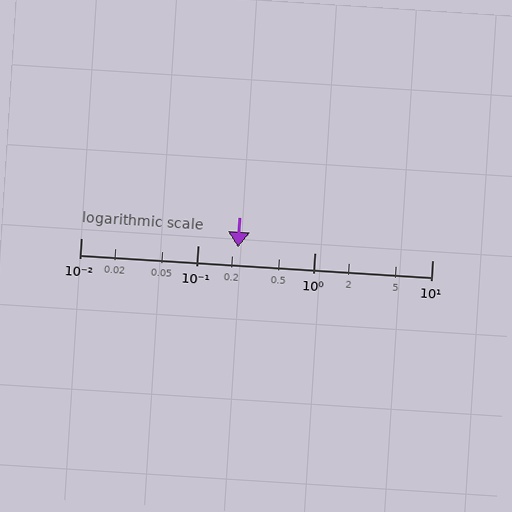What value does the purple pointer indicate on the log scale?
The pointer indicates approximately 0.22.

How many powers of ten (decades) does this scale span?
The scale spans 3 decades, from 0.01 to 10.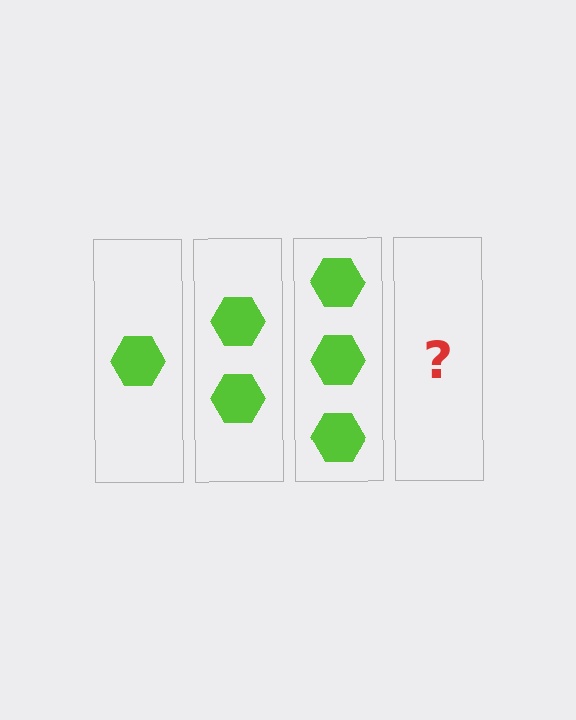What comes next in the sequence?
The next element should be 4 hexagons.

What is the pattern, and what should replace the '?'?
The pattern is that each step adds one more hexagon. The '?' should be 4 hexagons.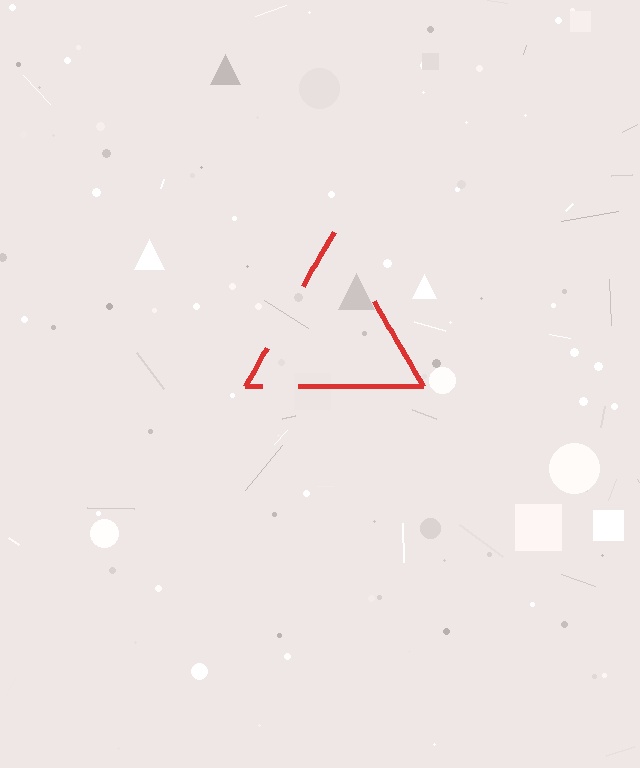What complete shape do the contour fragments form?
The contour fragments form a triangle.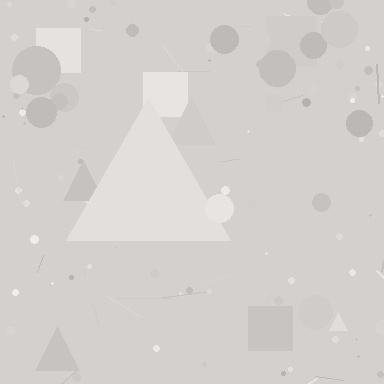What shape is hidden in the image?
A triangle is hidden in the image.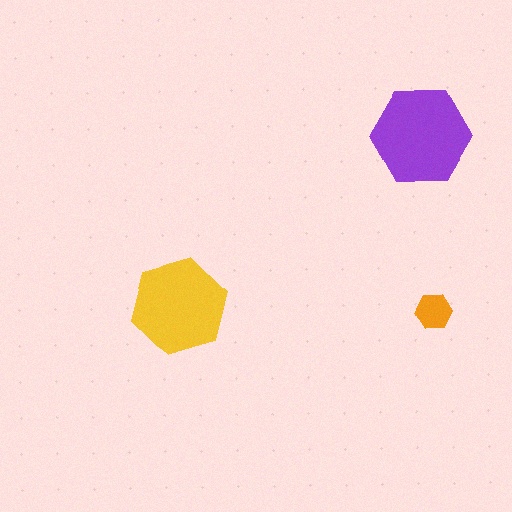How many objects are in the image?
There are 3 objects in the image.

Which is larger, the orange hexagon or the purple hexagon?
The purple one.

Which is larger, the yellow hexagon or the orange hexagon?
The yellow one.